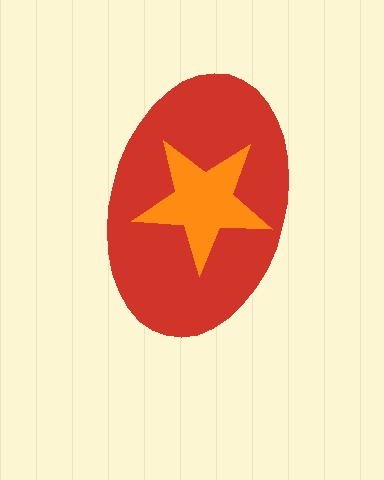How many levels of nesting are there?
2.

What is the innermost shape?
The orange star.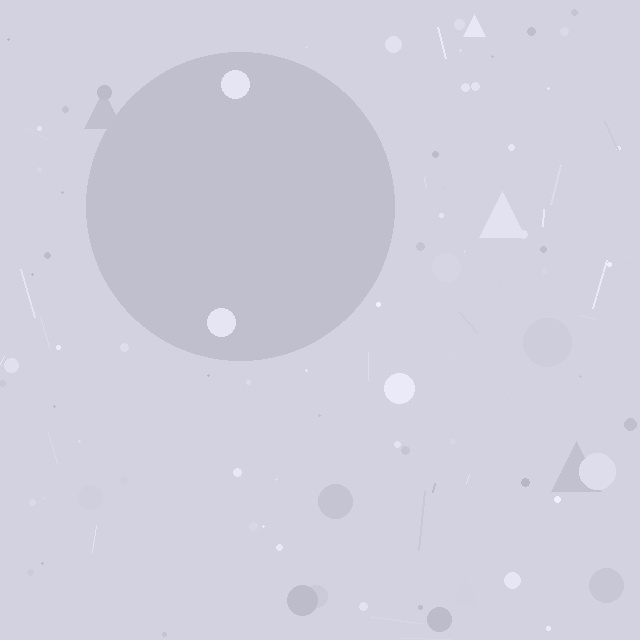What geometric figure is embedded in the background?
A circle is embedded in the background.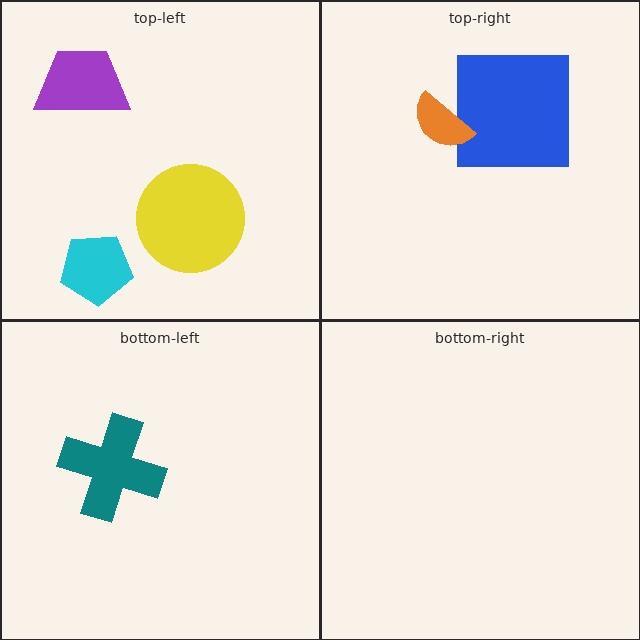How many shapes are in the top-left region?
3.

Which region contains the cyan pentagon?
The top-left region.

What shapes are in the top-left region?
The purple trapezoid, the yellow circle, the cyan pentagon.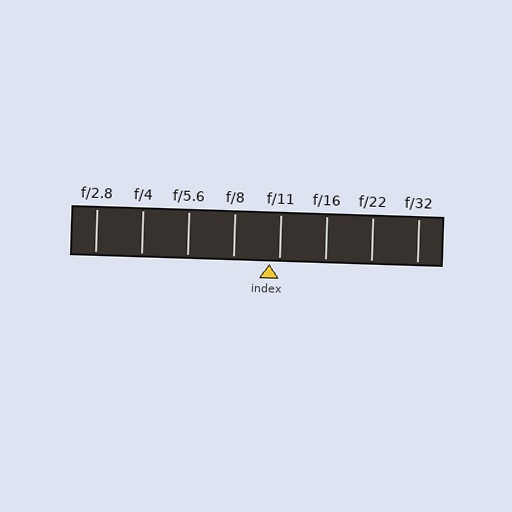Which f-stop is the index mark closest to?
The index mark is closest to f/11.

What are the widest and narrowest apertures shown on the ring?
The widest aperture shown is f/2.8 and the narrowest is f/32.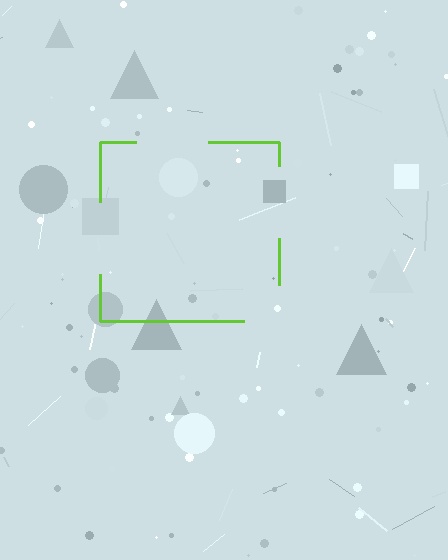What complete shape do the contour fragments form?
The contour fragments form a square.